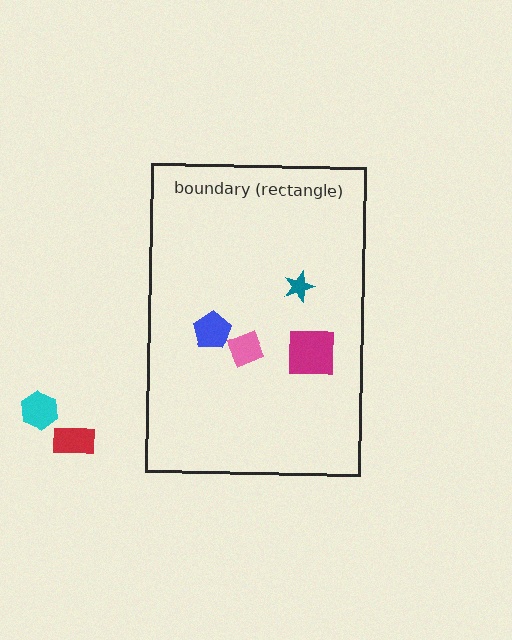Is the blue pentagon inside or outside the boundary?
Inside.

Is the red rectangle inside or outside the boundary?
Outside.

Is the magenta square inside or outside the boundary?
Inside.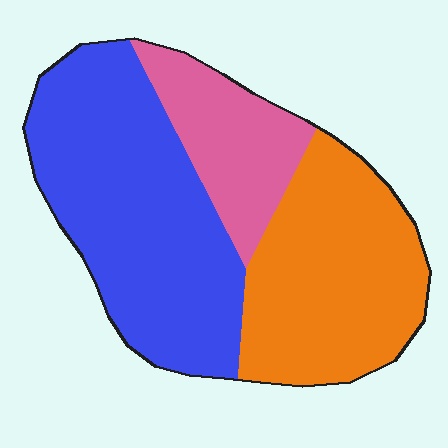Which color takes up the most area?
Blue, at roughly 45%.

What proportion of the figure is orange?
Orange takes up about three eighths (3/8) of the figure.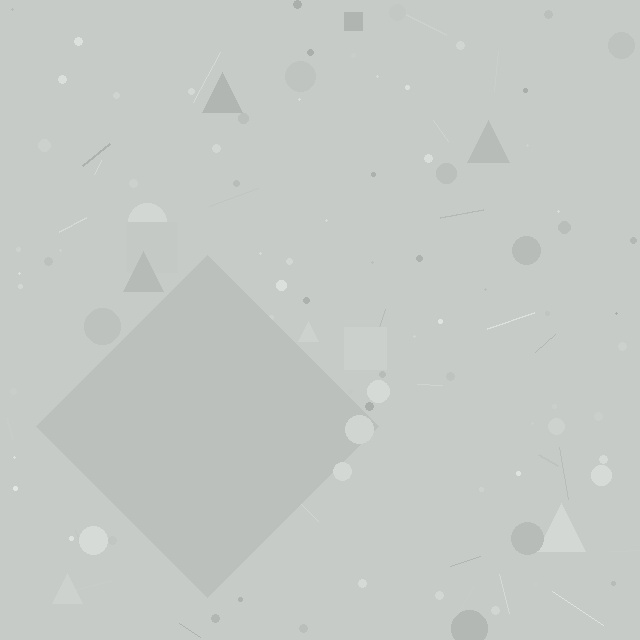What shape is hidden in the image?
A diamond is hidden in the image.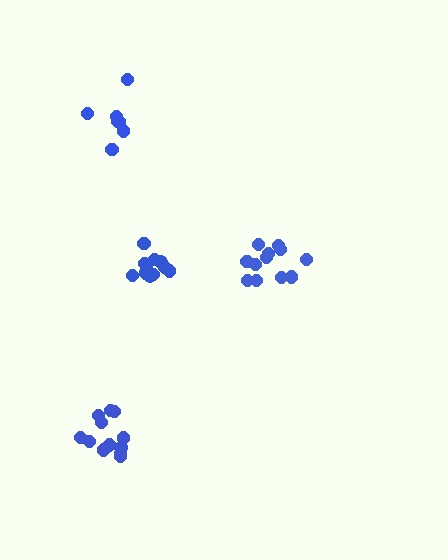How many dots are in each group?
Group 1: 12 dots, Group 2: 12 dots, Group 3: 7 dots, Group 4: 12 dots (43 total).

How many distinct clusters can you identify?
There are 4 distinct clusters.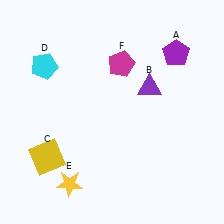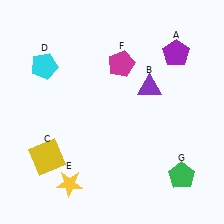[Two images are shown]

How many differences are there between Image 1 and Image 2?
There is 1 difference between the two images.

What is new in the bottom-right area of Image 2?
A green pentagon (G) was added in the bottom-right area of Image 2.